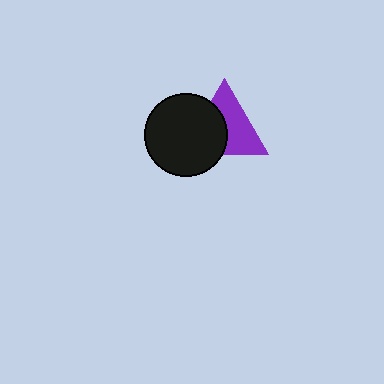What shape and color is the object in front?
The object in front is a black circle.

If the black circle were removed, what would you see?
You would see the complete purple triangle.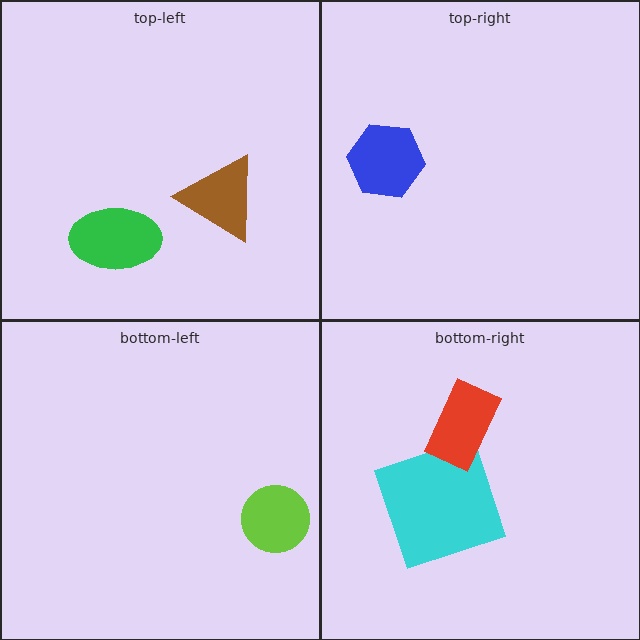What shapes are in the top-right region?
The blue hexagon.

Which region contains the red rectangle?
The bottom-right region.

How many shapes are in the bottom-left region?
1.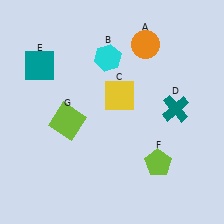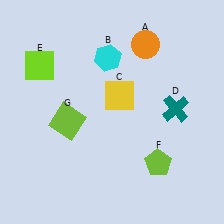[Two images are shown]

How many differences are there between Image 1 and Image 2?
There is 1 difference between the two images.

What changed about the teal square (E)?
In Image 1, E is teal. In Image 2, it changed to lime.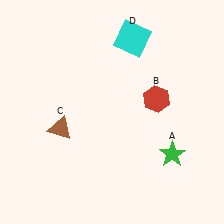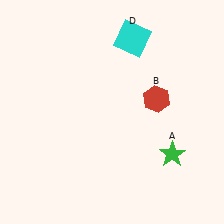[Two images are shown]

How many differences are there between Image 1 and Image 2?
There is 1 difference between the two images.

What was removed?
The brown triangle (C) was removed in Image 2.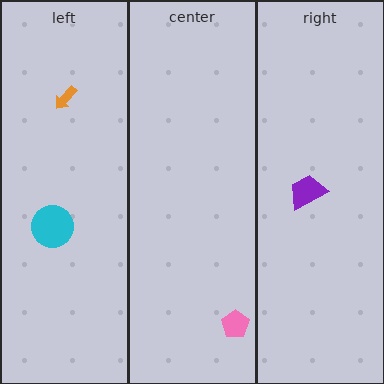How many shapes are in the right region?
1.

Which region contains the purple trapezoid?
The right region.